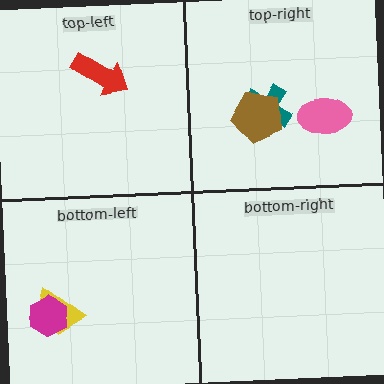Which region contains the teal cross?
The top-right region.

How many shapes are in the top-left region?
1.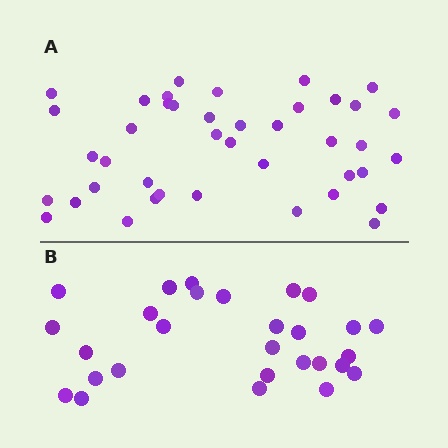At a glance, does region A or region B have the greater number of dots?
Region A (the top region) has more dots.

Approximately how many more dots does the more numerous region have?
Region A has approximately 15 more dots than region B.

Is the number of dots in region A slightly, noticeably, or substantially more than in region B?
Region A has substantially more. The ratio is roughly 1.5 to 1.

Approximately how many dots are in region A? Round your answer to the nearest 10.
About 40 dots. (The exact count is 41, which rounds to 40.)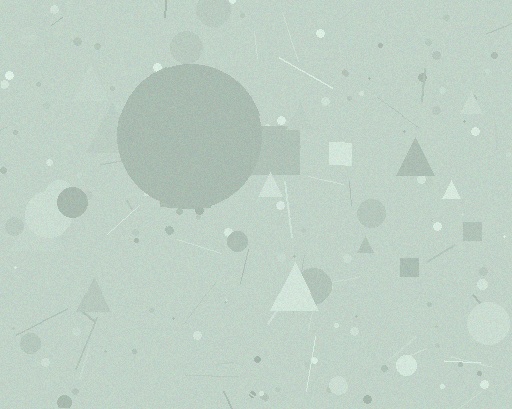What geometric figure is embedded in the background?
A circle is embedded in the background.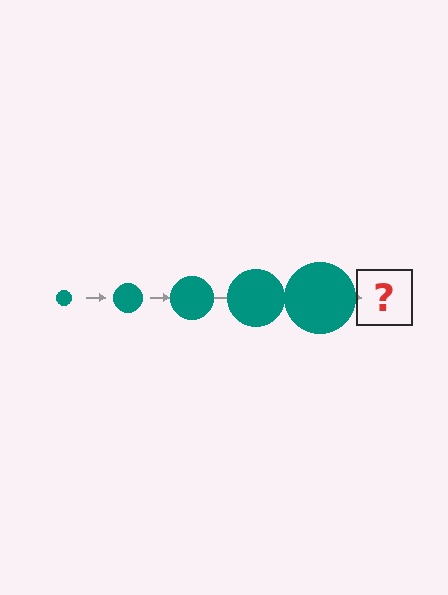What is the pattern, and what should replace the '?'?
The pattern is that the circle gets progressively larger each step. The '?' should be a teal circle, larger than the previous one.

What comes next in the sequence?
The next element should be a teal circle, larger than the previous one.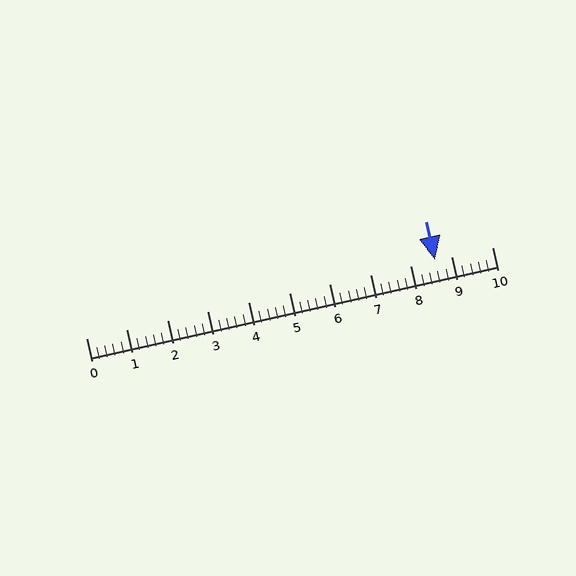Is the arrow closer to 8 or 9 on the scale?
The arrow is closer to 9.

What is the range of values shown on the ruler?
The ruler shows values from 0 to 10.